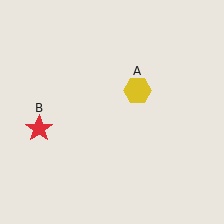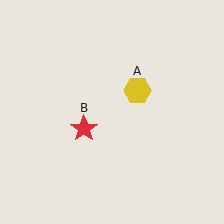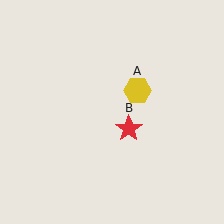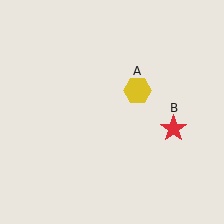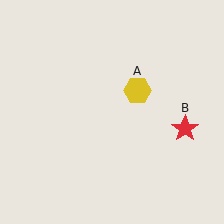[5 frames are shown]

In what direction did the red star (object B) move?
The red star (object B) moved right.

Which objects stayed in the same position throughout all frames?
Yellow hexagon (object A) remained stationary.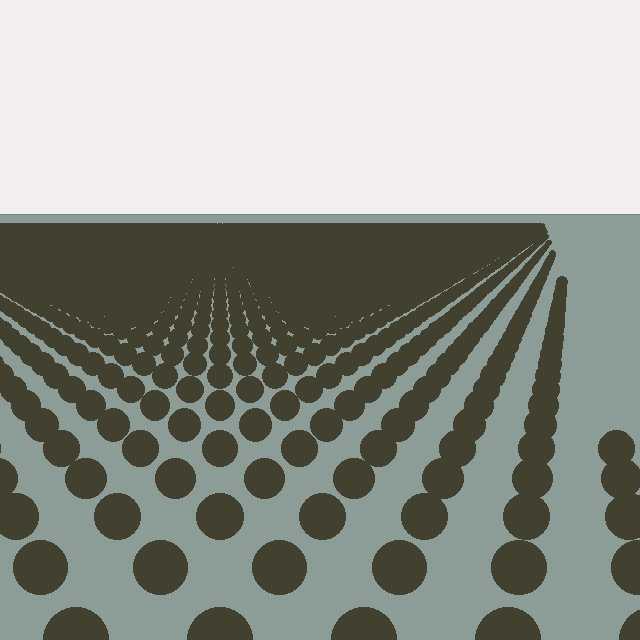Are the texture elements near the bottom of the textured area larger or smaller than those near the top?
Larger. Near the bottom, elements are closer to the viewer and appear at a bigger on-screen size.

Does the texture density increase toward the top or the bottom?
Density increases toward the top.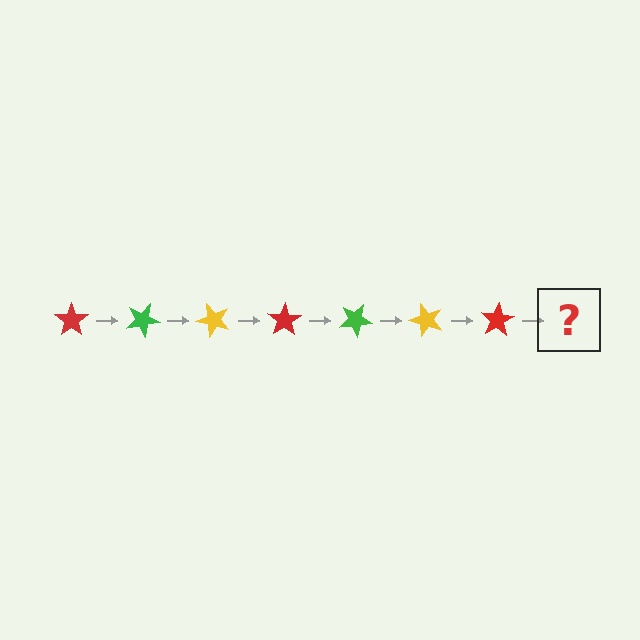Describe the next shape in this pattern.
It should be a green star, rotated 175 degrees from the start.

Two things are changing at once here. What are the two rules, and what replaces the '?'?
The two rules are that it rotates 25 degrees each step and the color cycles through red, green, and yellow. The '?' should be a green star, rotated 175 degrees from the start.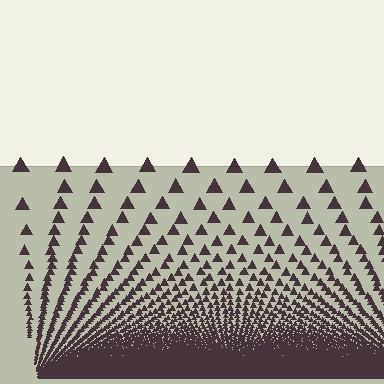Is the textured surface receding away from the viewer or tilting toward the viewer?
The surface appears to tilt toward the viewer. Texture elements get larger and sparser toward the top.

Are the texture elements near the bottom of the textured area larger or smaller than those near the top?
Smaller. The gradient is inverted — elements near the bottom are smaller and denser.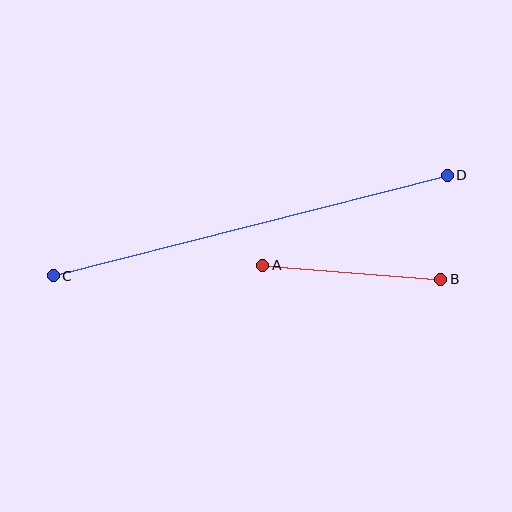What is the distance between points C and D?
The distance is approximately 407 pixels.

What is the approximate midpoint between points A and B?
The midpoint is at approximately (352, 272) pixels.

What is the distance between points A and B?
The distance is approximately 178 pixels.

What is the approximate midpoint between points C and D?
The midpoint is at approximately (250, 226) pixels.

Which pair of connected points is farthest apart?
Points C and D are farthest apart.